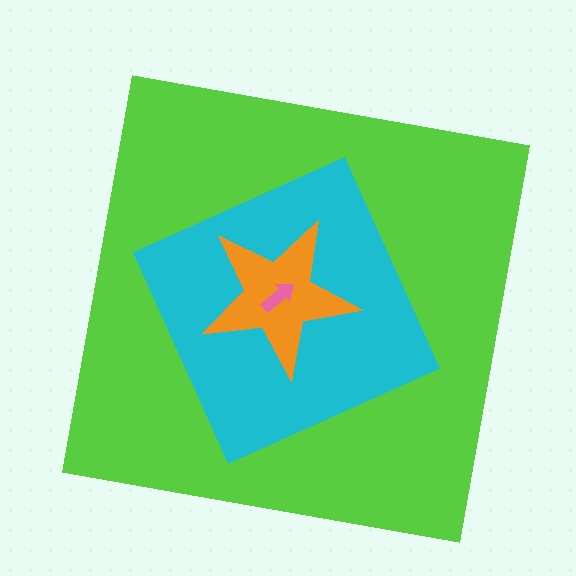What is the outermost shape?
The lime square.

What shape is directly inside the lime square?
The cyan diamond.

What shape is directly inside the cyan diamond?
The orange star.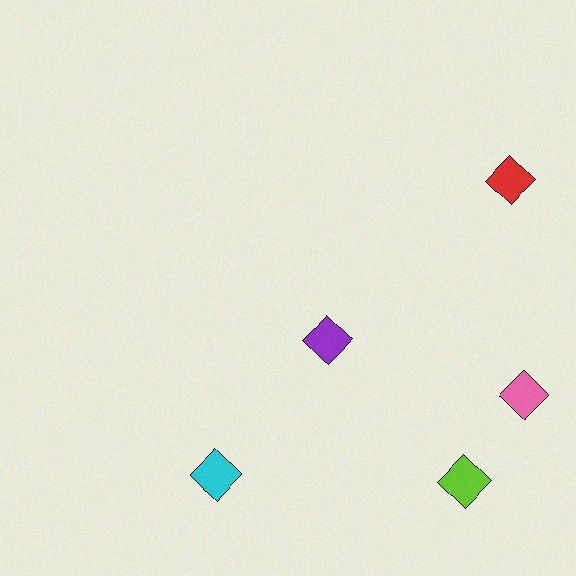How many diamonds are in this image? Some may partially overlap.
There are 5 diamonds.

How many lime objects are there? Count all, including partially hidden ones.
There is 1 lime object.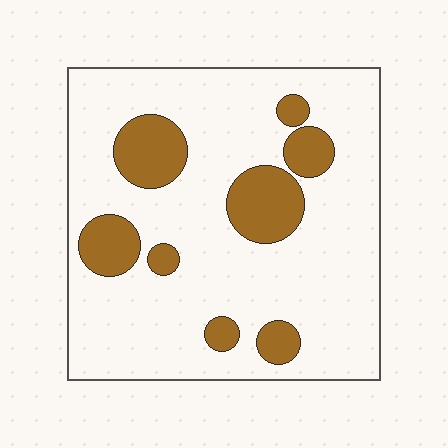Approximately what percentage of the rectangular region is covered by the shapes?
Approximately 20%.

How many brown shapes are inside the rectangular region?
8.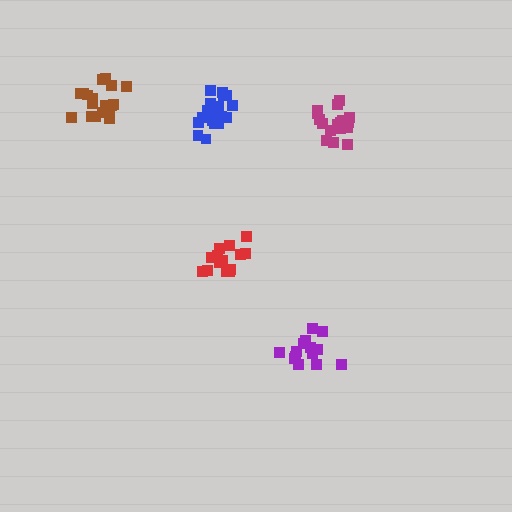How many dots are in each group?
Group 1: 20 dots, Group 2: 14 dots, Group 3: 19 dots, Group 4: 14 dots, Group 5: 20 dots (87 total).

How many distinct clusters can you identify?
There are 5 distinct clusters.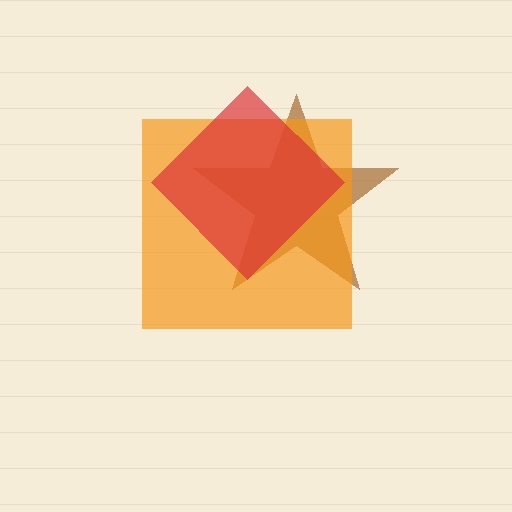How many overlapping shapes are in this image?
There are 3 overlapping shapes in the image.